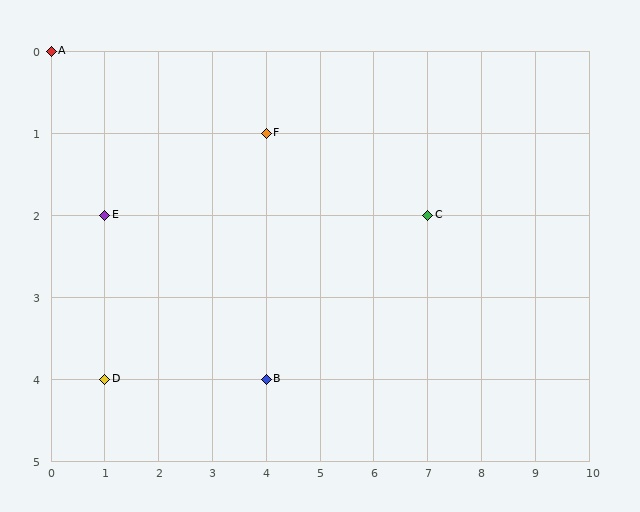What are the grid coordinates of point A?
Point A is at grid coordinates (0, 0).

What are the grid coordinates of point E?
Point E is at grid coordinates (1, 2).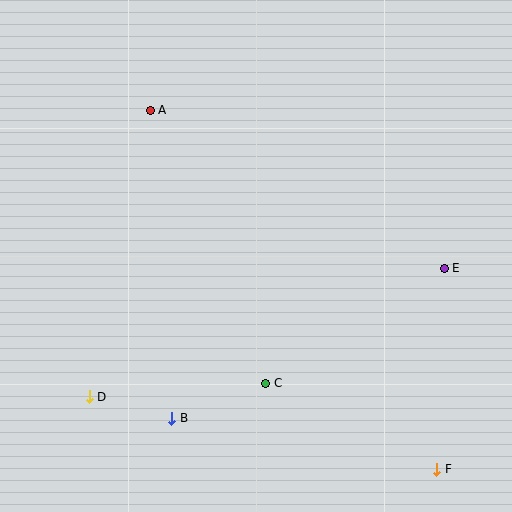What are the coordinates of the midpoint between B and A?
The midpoint between B and A is at (161, 264).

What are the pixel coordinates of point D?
Point D is at (89, 397).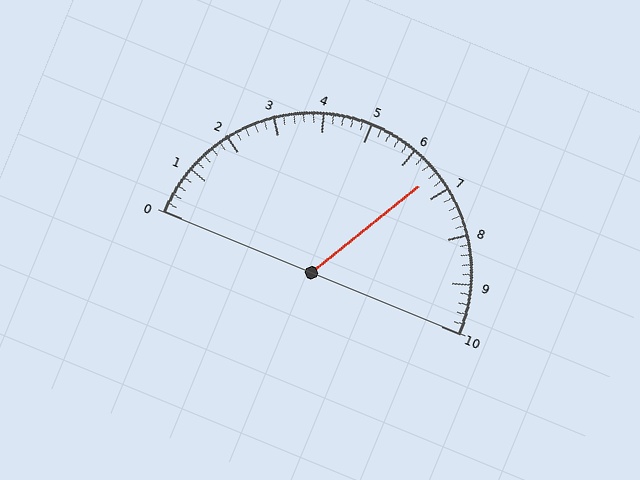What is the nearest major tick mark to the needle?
The nearest major tick mark is 7.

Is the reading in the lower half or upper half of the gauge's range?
The reading is in the upper half of the range (0 to 10).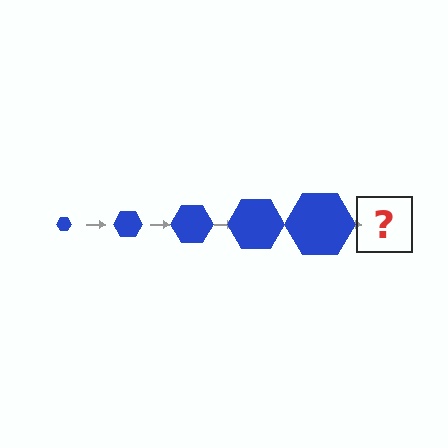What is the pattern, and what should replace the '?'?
The pattern is that the hexagon gets progressively larger each step. The '?' should be a blue hexagon, larger than the previous one.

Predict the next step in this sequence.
The next step is a blue hexagon, larger than the previous one.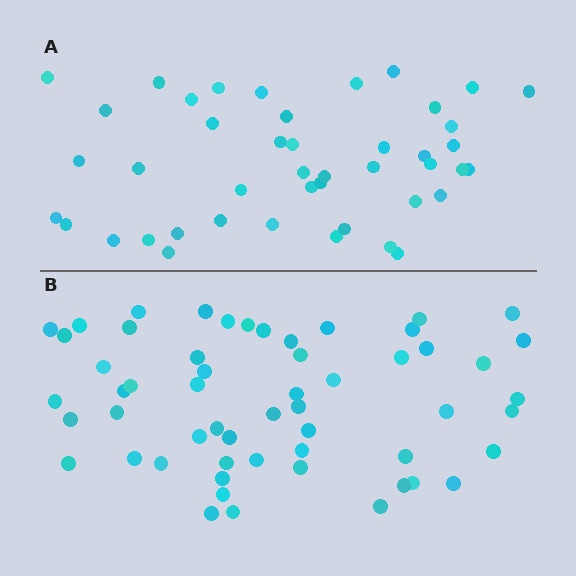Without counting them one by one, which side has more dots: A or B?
Region B (the bottom region) has more dots.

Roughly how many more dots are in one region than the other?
Region B has roughly 12 or so more dots than region A.